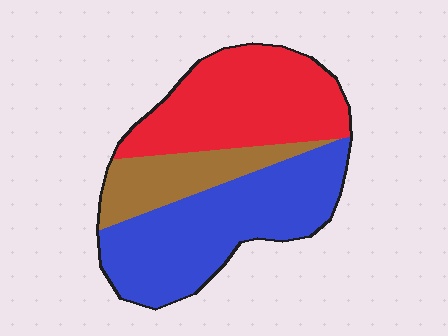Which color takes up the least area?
Brown, at roughly 20%.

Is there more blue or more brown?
Blue.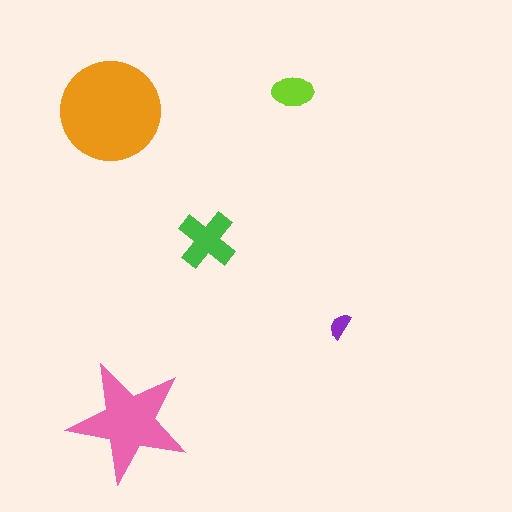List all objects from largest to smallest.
The orange circle, the pink star, the green cross, the lime ellipse, the purple semicircle.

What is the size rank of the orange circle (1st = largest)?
1st.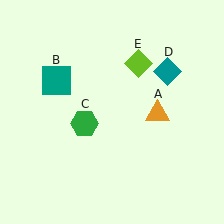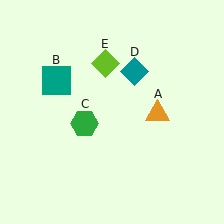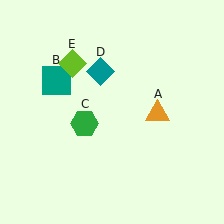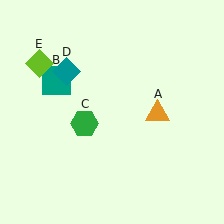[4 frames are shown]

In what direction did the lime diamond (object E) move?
The lime diamond (object E) moved left.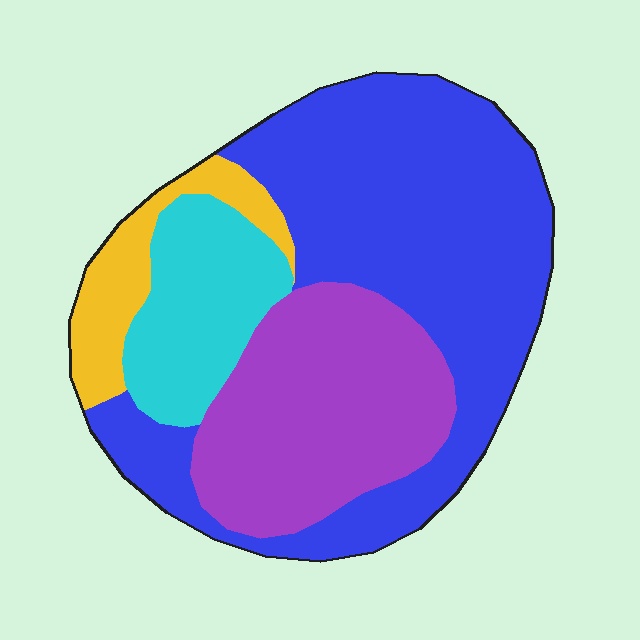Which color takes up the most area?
Blue, at roughly 50%.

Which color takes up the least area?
Yellow, at roughly 10%.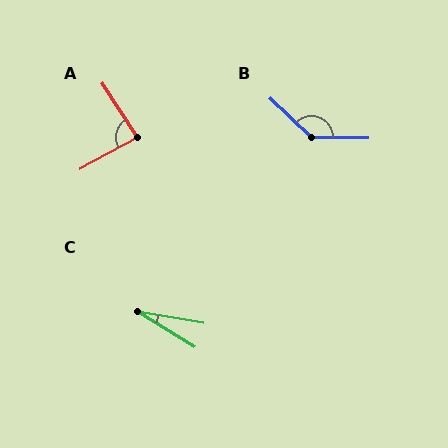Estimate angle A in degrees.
Approximately 86 degrees.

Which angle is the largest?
B, at approximately 137 degrees.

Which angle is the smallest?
C, at approximately 22 degrees.